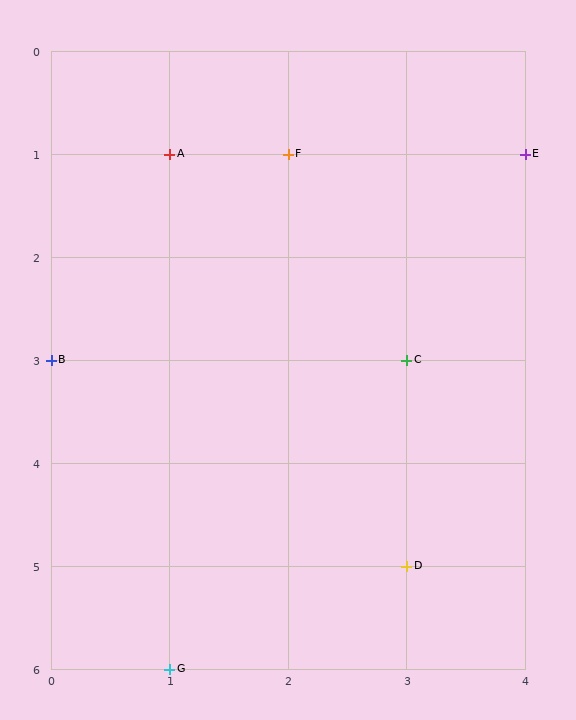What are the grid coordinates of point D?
Point D is at grid coordinates (3, 5).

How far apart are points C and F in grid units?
Points C and F are 1 column and 2 rows apart (about 2.2 grid units diagonally).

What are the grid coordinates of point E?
Point E is at grid coordinates (4, 1).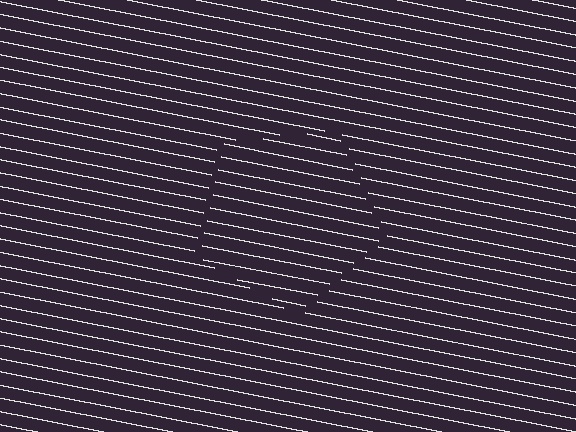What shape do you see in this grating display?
An illusory pentagon. The interior of the shape contains the same grating, shifted by half a period — the contour is defined by the phase discontinuity where line-ends from the inner and outer gratings abut.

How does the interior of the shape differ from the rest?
The interior of the shape contains the same grating, shifted by half a period — the contour is defined by the phase discontinuity where line-ends from the inner and outer gratings abut.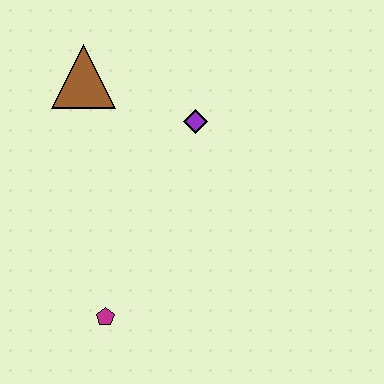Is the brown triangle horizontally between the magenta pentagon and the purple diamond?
No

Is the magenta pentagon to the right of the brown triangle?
Yes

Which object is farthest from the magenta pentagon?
The brown triangle is farthest from the magenta pentagon.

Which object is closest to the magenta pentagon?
The purple diamond is closest to the magenta pentagon.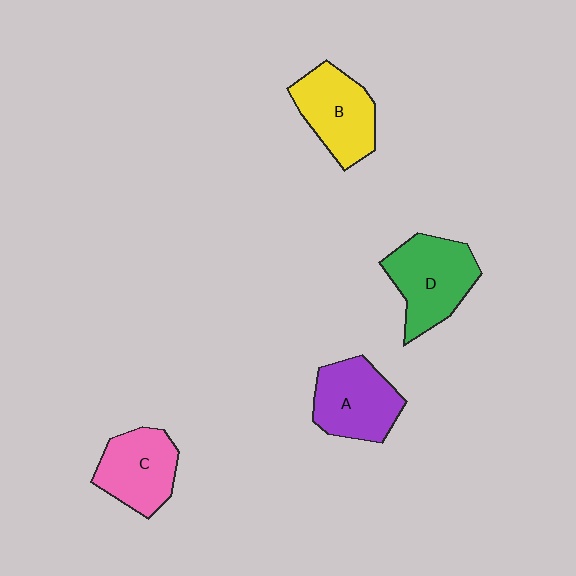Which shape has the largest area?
Shape D (green).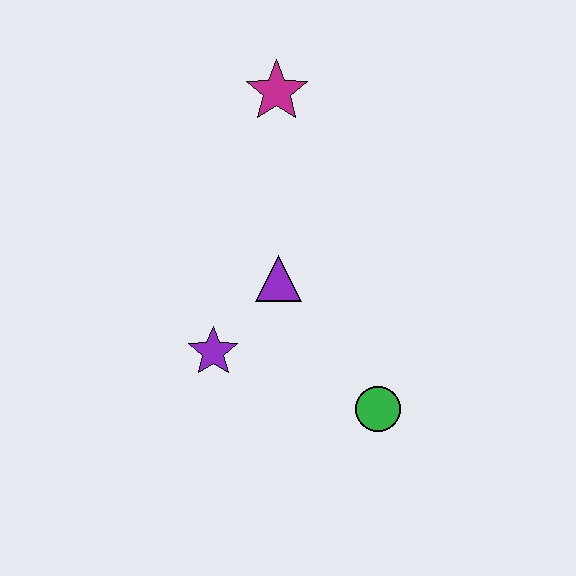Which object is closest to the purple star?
The purple triangle is closest to the purple star.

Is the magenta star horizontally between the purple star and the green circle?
Yes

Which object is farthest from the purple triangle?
The magenta star is farthest from the purple triangle.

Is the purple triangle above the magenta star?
No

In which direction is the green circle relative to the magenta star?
The green circle is below the magenta star.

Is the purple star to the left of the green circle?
Yes